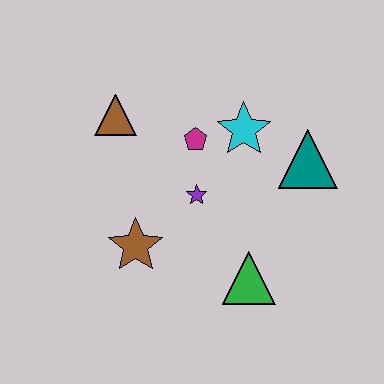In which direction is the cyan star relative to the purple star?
The cyan star is above the purple star.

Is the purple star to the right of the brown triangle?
Yes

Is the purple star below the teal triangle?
Yes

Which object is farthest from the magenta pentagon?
The green triangle is farthest from the magenta pentagon.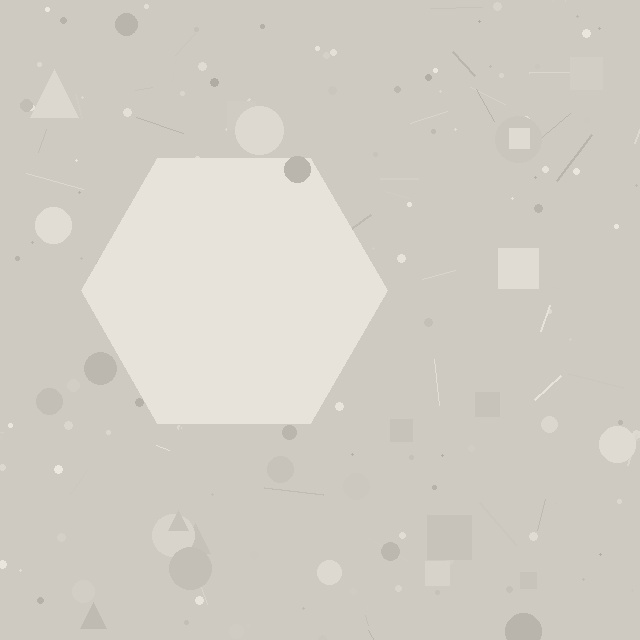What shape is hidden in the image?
A hexagon is hidden in the image.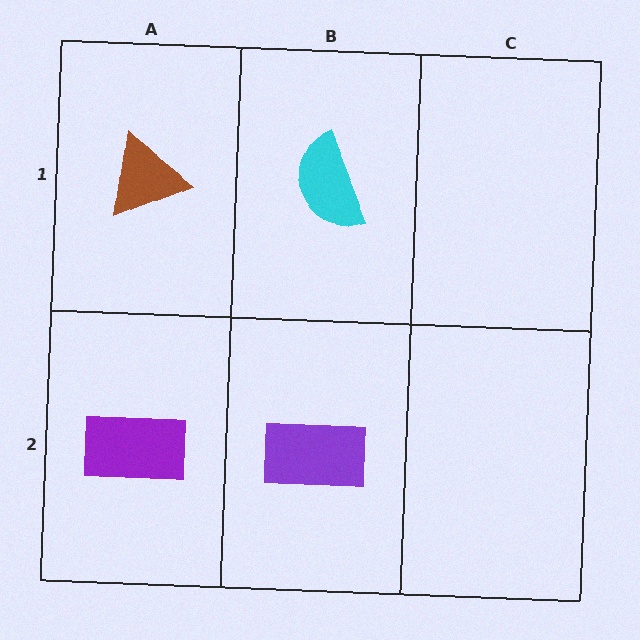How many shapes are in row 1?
2 shapes.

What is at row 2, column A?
A purple rectangle.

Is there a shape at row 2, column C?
No, that cell is empty.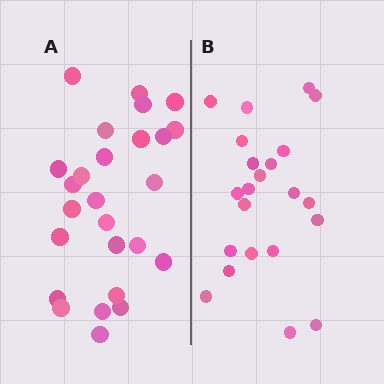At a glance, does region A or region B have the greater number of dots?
Region A (the left region) has more dots.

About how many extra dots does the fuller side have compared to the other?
Region A has about 4 more dots than region B.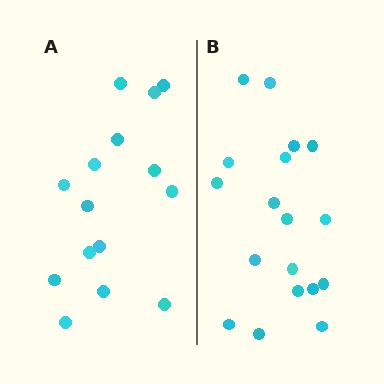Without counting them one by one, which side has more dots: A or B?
Region B (the right region) has more dots.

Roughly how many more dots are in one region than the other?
Region B has just a few more — roughly 2 or 3 more dots than region A.